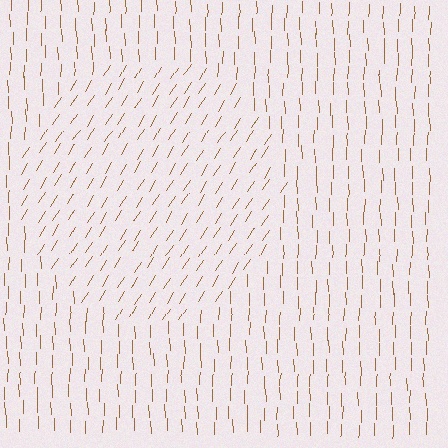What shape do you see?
I see a circle.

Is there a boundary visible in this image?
Yes, there is a texture boundary formed by a change in line orientation.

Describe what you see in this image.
The image is filled with small brown line segments. A circle region in the image has lines oriented differently from the surrounding lines, creating a visible texture boundary.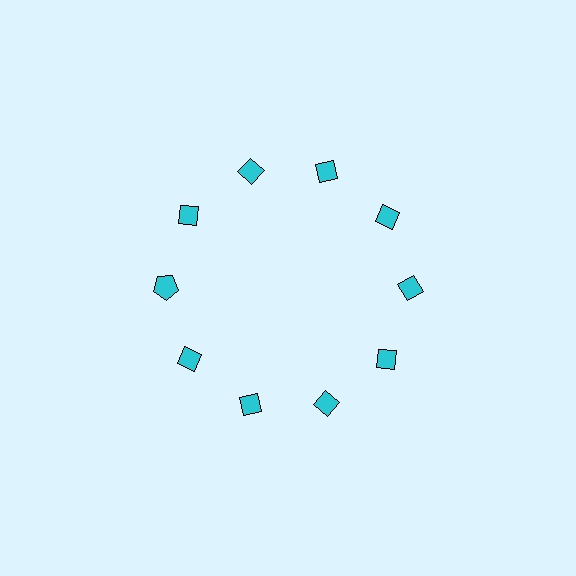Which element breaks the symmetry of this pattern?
The cyan pentagon at roughly the 9 o'clock position breaks the symmetry. All other shapes are cyan diamonds.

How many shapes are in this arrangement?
There are 10 shapes arranged in a ring pattern.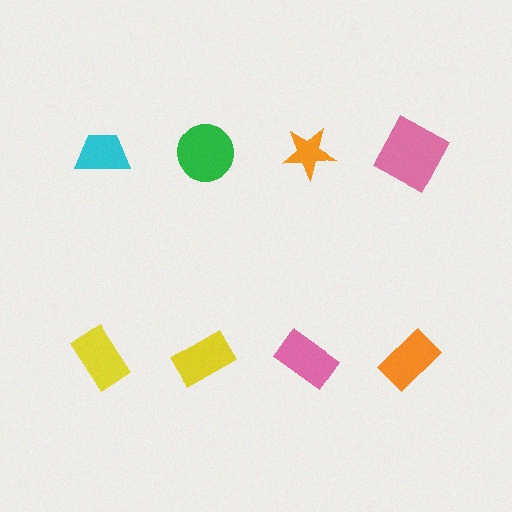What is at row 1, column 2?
A green circle.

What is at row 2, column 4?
An orange rectangle.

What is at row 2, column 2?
A yellow rectangle.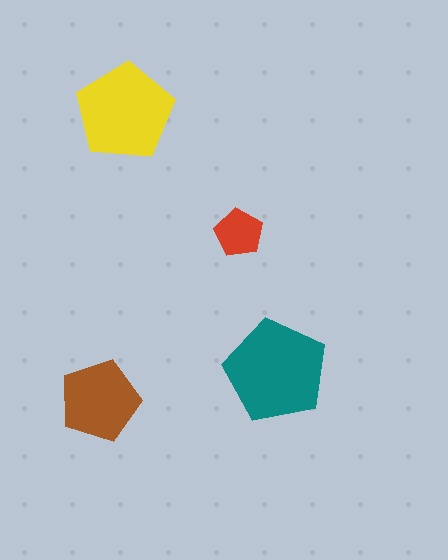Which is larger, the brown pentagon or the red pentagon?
The brown one.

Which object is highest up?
The yellow pentagon is topmost.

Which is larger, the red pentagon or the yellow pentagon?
The yellow one.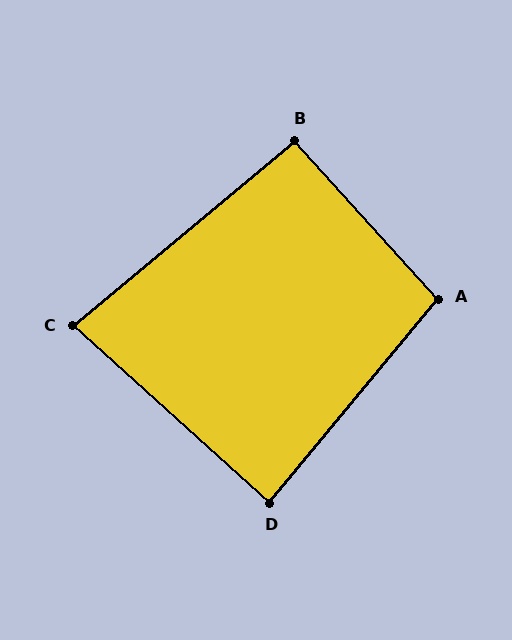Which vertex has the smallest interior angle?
C, at approximately 82 degrees.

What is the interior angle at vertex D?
Approximately 88 degrees (approximately right).